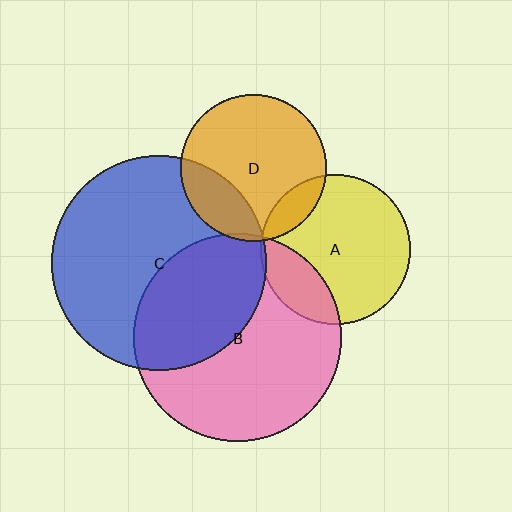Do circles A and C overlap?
Yes.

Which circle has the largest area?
Circle C (blue).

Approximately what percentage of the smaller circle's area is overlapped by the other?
Approximately 5%.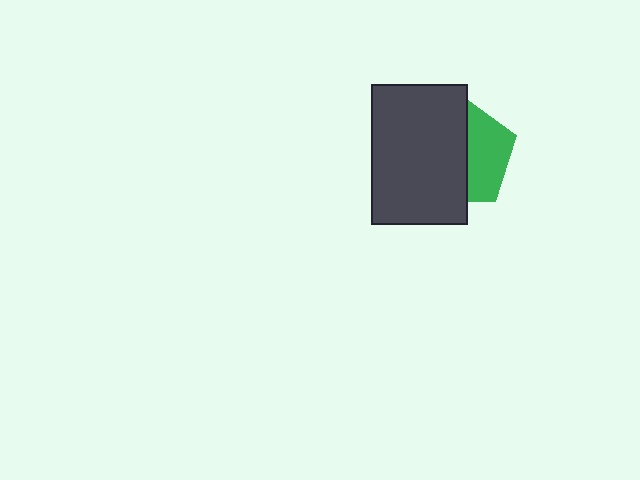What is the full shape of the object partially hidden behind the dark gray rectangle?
The partially hidden object is a green pentagon.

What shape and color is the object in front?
The object in front is a dark gray rectangle.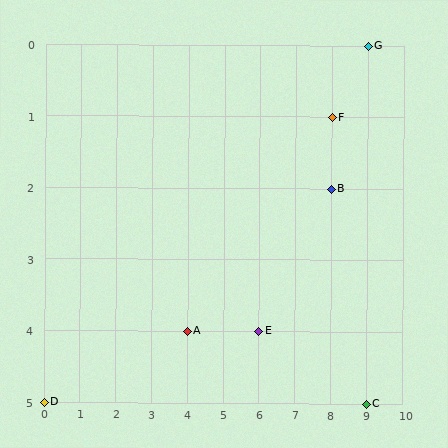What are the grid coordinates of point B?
Point B is at grid coordinates (8, 2).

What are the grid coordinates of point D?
Point D is at grid coordinates (0, 5).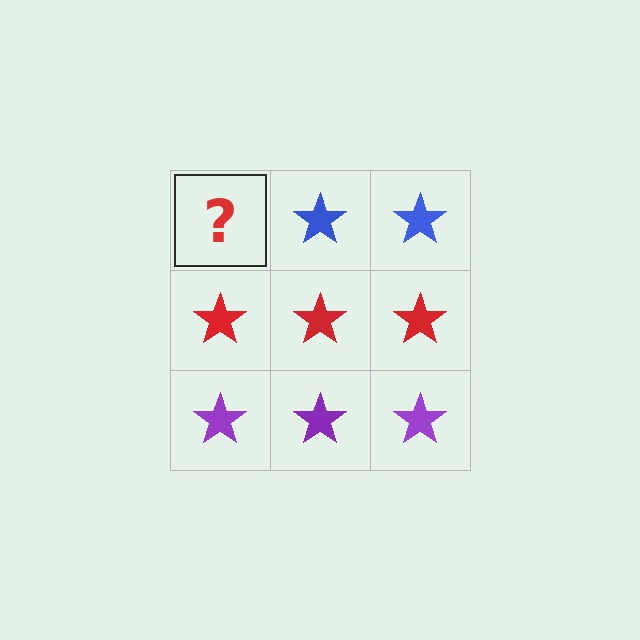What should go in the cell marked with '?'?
The missing cell should contain a blue star.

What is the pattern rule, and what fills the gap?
The rule is that each row has a consistent color. The gap should be filled with a blue star.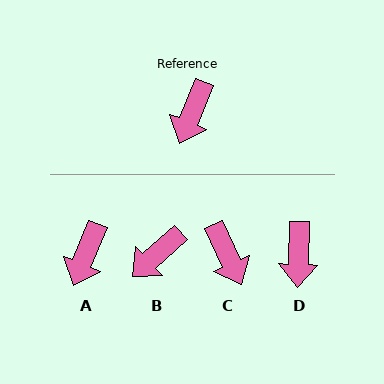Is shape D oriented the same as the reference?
No, it is off by about 20 degrees.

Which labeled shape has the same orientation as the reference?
A.